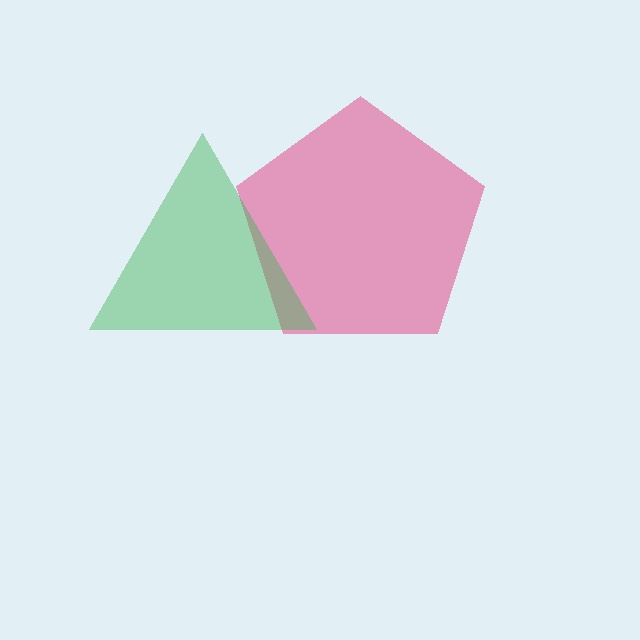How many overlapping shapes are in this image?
There are 2 overlapping shapes in the image.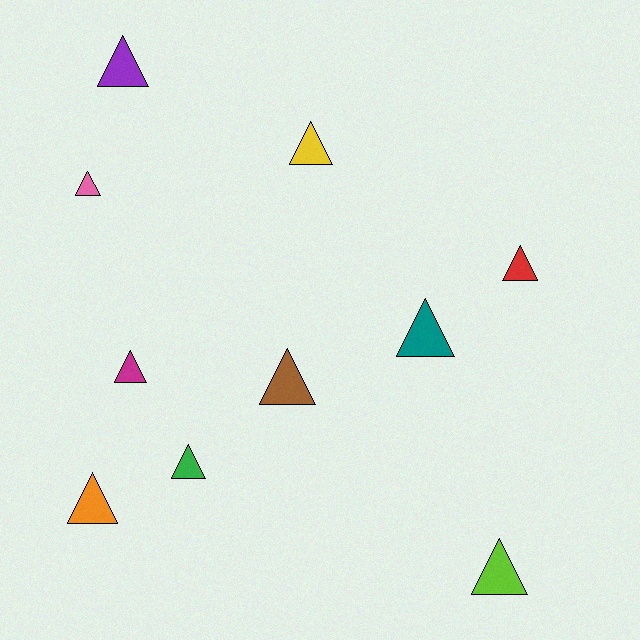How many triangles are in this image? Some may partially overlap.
There are 10 triangles.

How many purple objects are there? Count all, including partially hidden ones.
There is 1 purple object.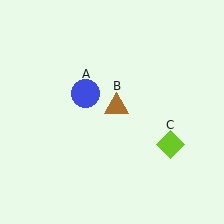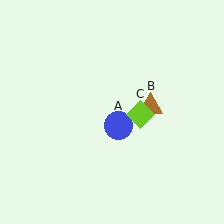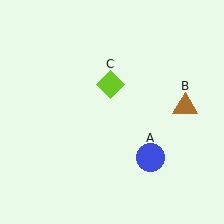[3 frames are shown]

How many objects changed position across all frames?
3 objects changed position: blue circle (object A), brown triangle (object B), lime diamond (object C).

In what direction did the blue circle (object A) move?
The blue circle (object A) moved down and to the right.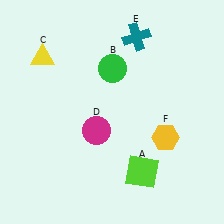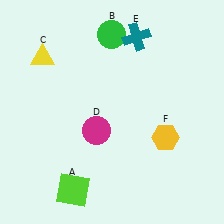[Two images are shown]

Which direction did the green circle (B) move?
The green circle (B) moved up.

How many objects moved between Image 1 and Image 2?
2 objects moved between the two images.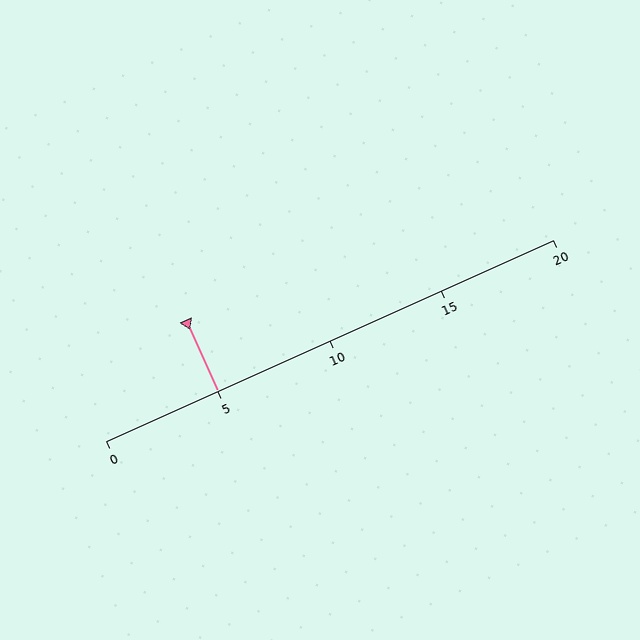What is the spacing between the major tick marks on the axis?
The major ticks are spaced 5 apart.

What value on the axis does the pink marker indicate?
The marker indicates approximately 5.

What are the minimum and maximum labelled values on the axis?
The axis runs from 0 to 20.